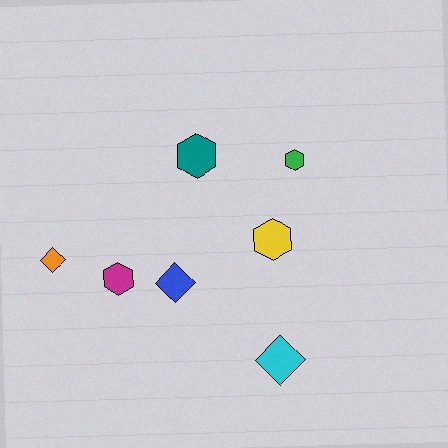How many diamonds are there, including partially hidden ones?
There are 3 diamonds.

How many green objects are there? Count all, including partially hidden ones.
There is 1 green object.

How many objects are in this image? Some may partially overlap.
There are 7 objects.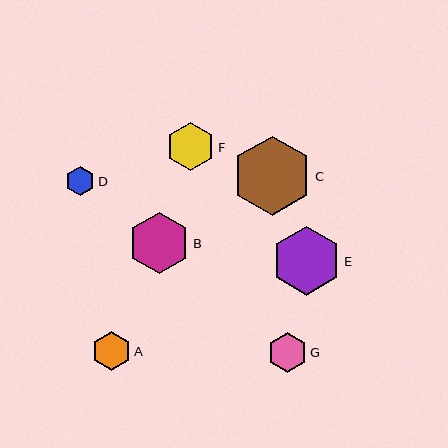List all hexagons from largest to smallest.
From largest to smallest: C, E, B, F, A, G, D.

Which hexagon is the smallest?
Hexagon D is the smallest with a size of approximately 29 pixels.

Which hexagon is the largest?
Hexagon C is the largest with a size of approximately 79 pixels.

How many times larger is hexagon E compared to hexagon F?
Hexagon E is approximately 1.4 times the size of hexagon F.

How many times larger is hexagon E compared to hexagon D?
Hexagon E is approximately 2.4 times the size of hexagon D.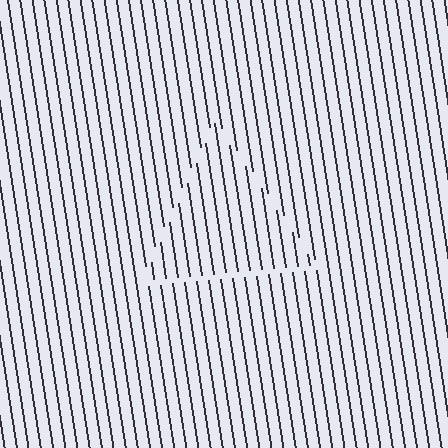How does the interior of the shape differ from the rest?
The interior of the shape contains the same grating, shifted by half a period — the contour is defined by the phase discontinuity where line-ends from the inner and outer gratings abut.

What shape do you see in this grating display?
An illusory triangle. The interior of the shape contains the same grating, shifted by half a period — the contour is defined by the phase discontinuity where line-ends from the inner and outer gratings abut.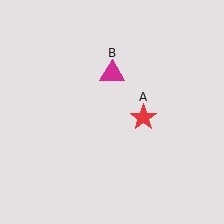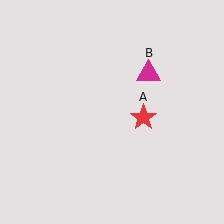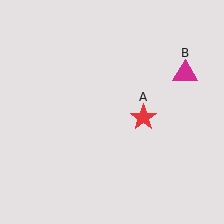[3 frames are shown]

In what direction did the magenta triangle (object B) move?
The magenta triangle (object B) moved right.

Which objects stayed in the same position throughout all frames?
Red star (object A) remained stationary.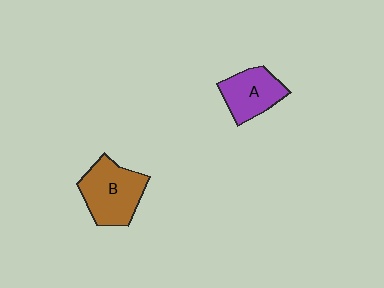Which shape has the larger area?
Shape B (brown).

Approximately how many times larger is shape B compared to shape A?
Approximately 1.3 times.